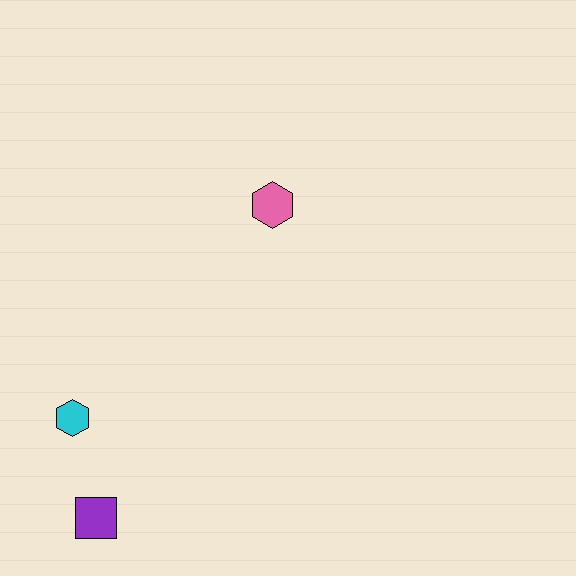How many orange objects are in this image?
There are no orange objects.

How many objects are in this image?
There are 3 objects.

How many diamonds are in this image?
There are no diamonds.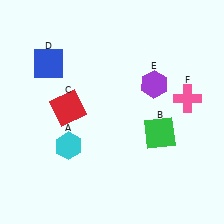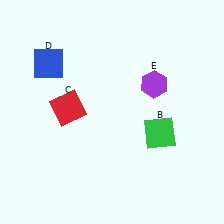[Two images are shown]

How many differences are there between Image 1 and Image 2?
There are 2 differences between the two images.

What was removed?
The pink cross (F), the cyan hexagon (A) were removed in Image 2.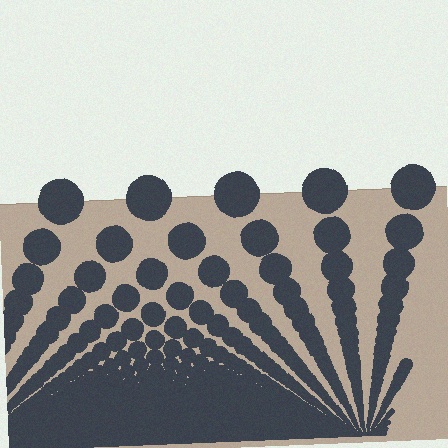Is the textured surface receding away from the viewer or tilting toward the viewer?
The surface appears to tilt toward the viewer. Texture elements get larger and sparser toward the top.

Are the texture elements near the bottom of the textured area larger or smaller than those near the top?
Smaller. The gradient is inverted — elements near the bottom are smaller and denser.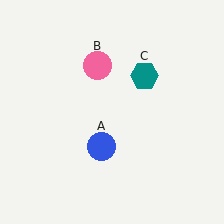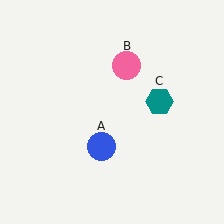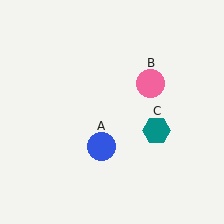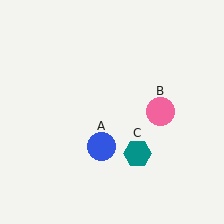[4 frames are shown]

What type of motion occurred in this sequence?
The pink circle (object B), teal hexagon (object C) rotated clockwise around the center of the scene.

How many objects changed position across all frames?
2 objects changed position: pink circle (object B), teal hexagon (object C).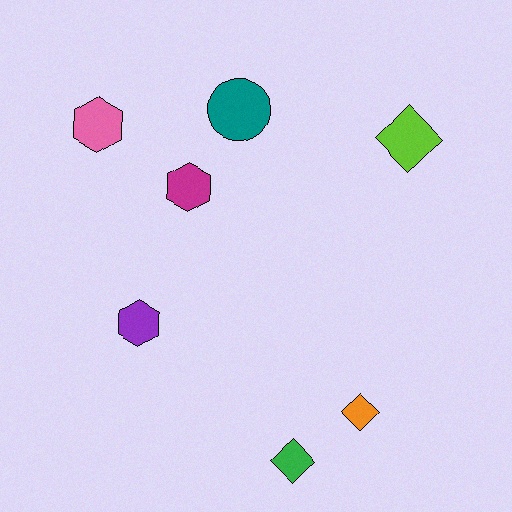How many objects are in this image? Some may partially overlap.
There are 7 objects.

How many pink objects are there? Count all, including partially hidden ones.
There is 1 pink object.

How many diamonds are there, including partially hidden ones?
There are 3 diamonds.